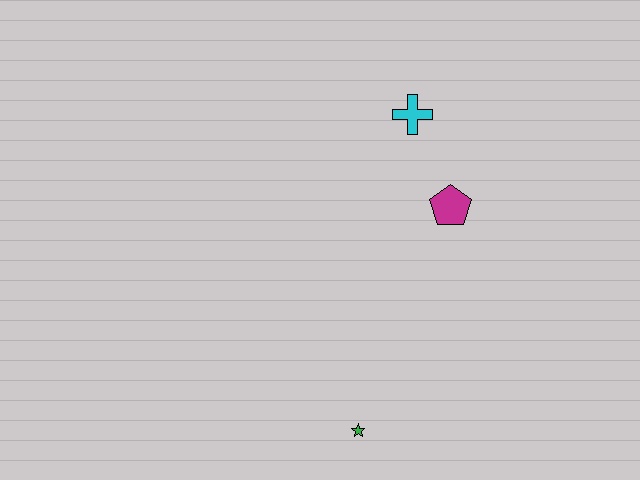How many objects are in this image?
There are 3 objects.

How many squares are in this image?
There are no squares.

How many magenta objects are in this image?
There is 1 magenta object.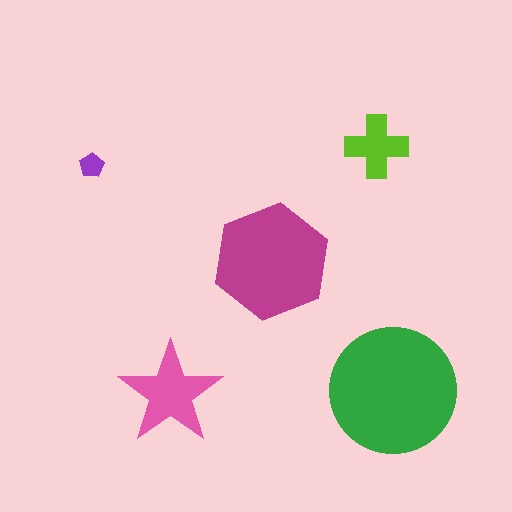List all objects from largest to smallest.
The green circle, the magenta hexagon, the pink star, the lime cross, the purple pentagon.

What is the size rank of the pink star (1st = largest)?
3rd.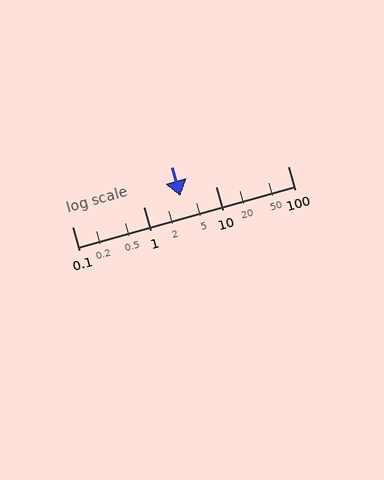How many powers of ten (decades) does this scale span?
The scale spans 3 decades, from 0.1 to 100.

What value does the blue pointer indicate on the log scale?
The pointer indicates approximately 3.2.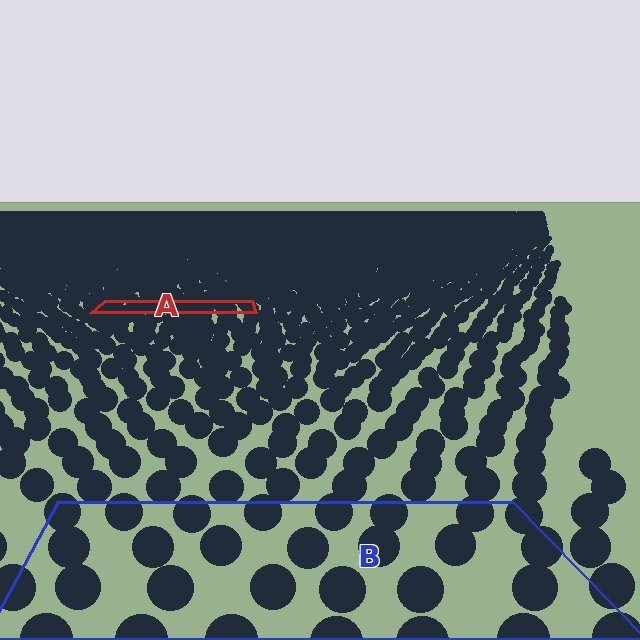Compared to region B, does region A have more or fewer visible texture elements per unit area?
Region A has more texture elements per unit area — they are packed more densely because it is farther away.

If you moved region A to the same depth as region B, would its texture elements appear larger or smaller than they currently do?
They would appear larger. At a closer depth, the same texture elements are projected at a bigger on-screen size.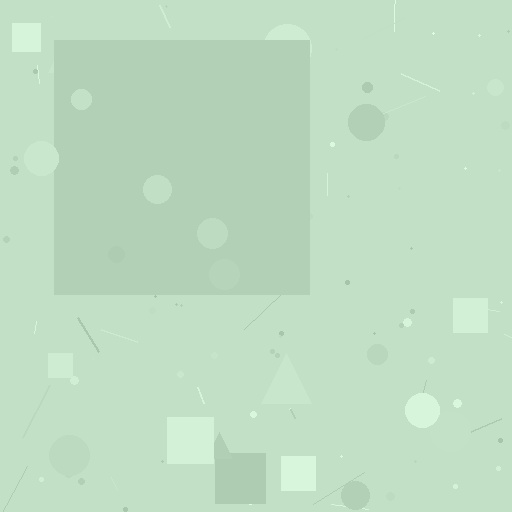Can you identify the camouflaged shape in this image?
The camouflaged shape is a square.